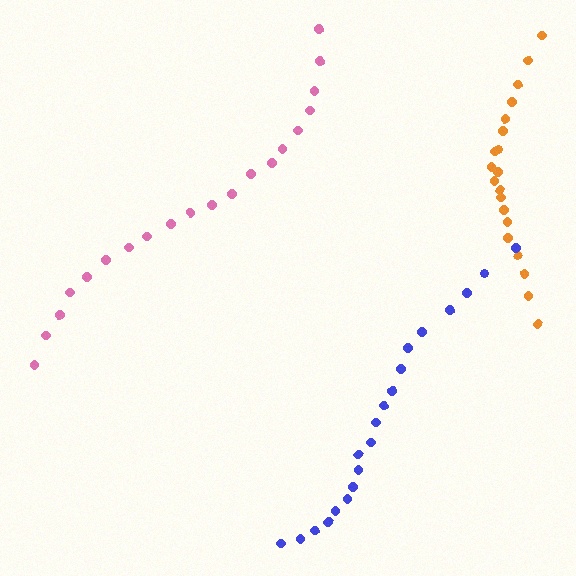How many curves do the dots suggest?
There are 3 distinct paths.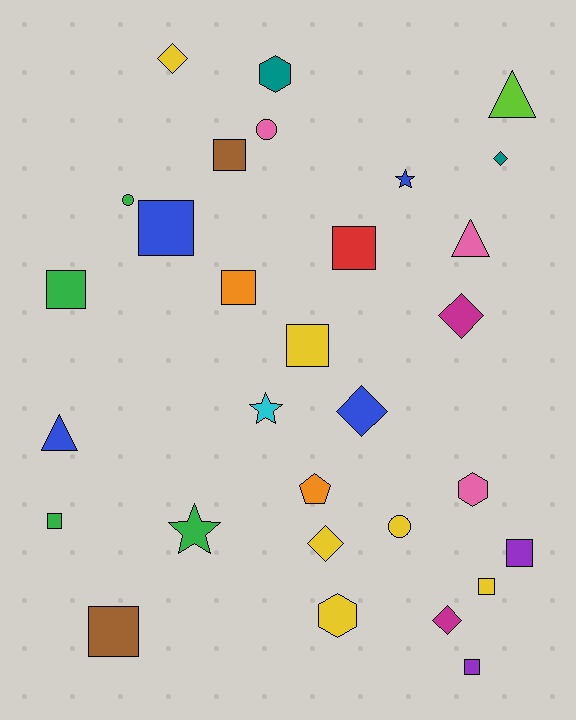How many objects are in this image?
There are 30 objects.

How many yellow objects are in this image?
There are 6 yellow objects.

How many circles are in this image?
There are 3 circles.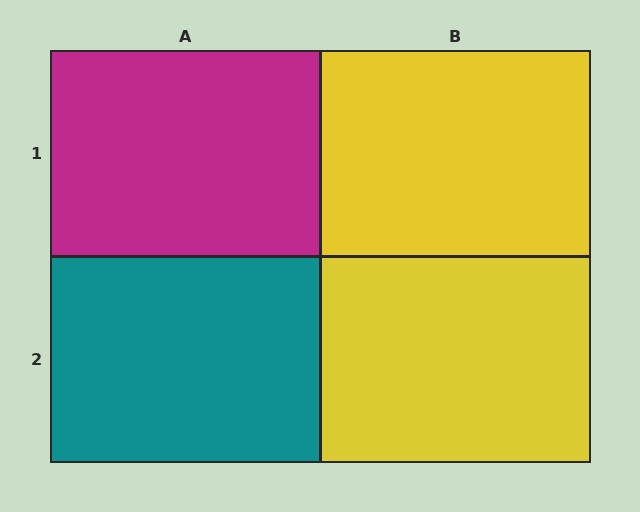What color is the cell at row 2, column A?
Teal.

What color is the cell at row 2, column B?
Yellow.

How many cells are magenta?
1 cell is magenta.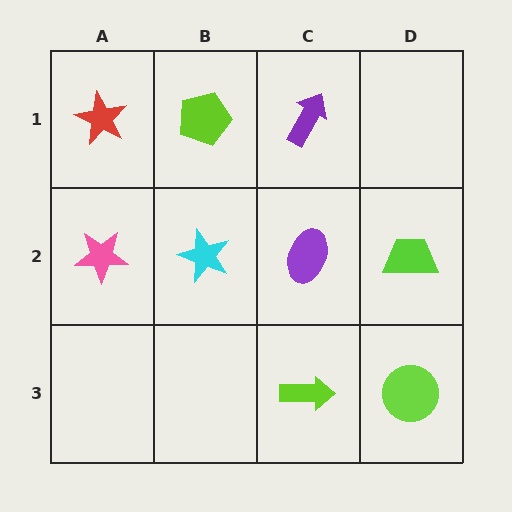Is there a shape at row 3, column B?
No, that cell is empty.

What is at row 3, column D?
A lime circle.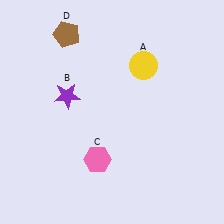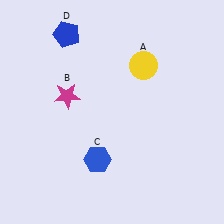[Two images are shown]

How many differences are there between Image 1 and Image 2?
There are 3 differences between the two images.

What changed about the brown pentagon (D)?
In Image 1, D is brown. In Image 2, it changed to blue.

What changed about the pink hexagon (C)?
In Image 1, C is pink. In Image 2, it changed to blue.